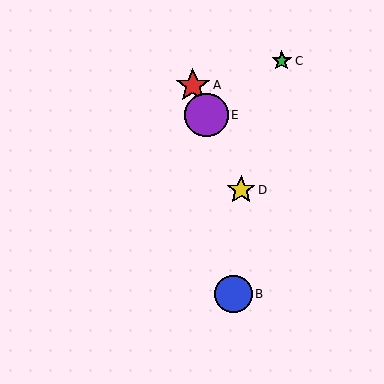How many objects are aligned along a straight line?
3 objects (A, D, E) are aligned along a straight line.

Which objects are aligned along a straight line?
Objects A, D, E are aligned along a straight line.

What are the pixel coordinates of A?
Object A is at (193, 85).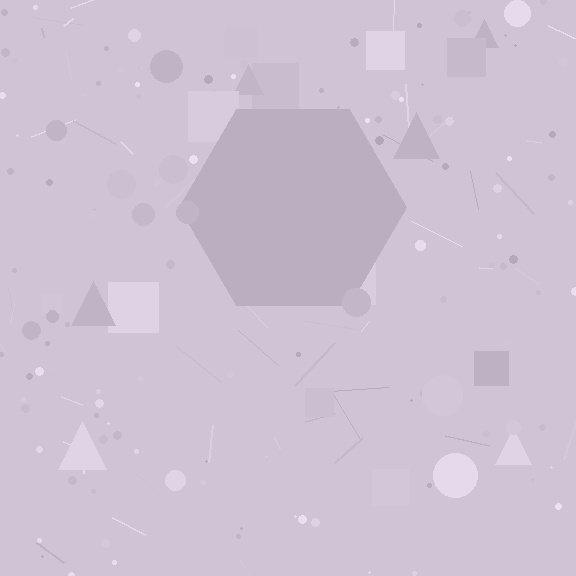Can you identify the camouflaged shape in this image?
The camouflaged shape is a hexagon.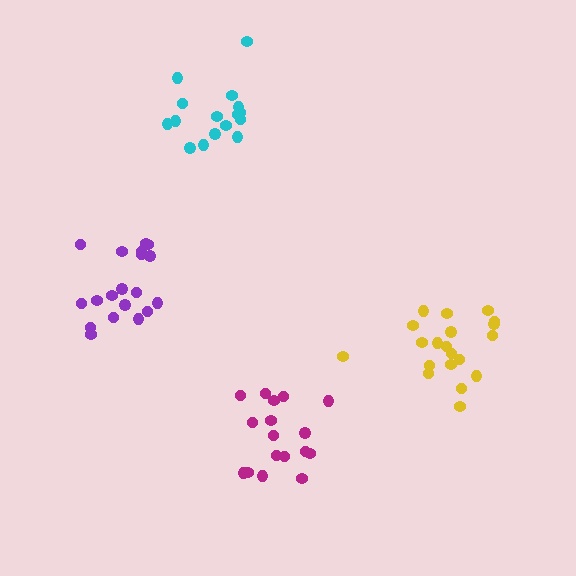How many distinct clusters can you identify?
There are 4 distinct clusters.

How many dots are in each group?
Group 1: 16 dots, Group 2: 19 dots, Group 3: 20 dots, Group 4: 17 dots (72 total).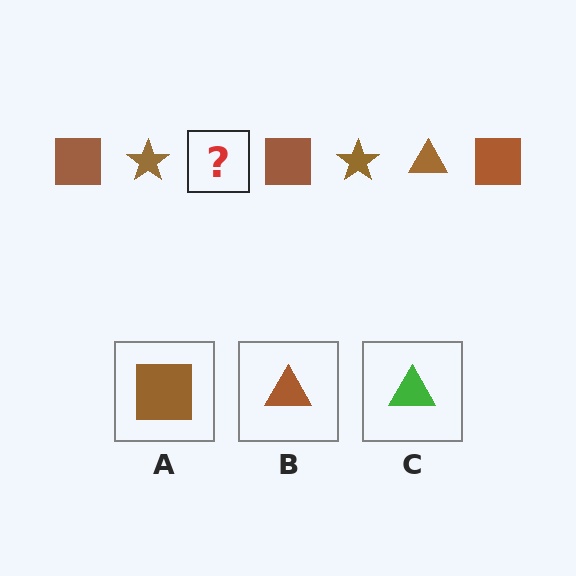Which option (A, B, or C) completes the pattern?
B.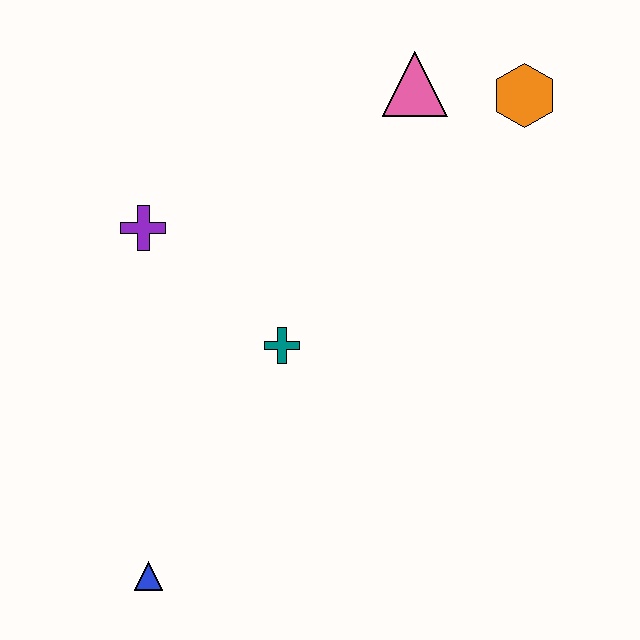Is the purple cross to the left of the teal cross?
Yes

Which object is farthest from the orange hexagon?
The blue triangle is farthest from the orange hexagon.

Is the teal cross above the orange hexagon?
No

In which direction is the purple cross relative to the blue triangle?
The purple cross is above the blue triangle.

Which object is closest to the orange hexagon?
The pink triangle is closest to the orange hexagon.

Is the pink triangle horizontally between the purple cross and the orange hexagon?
Yes